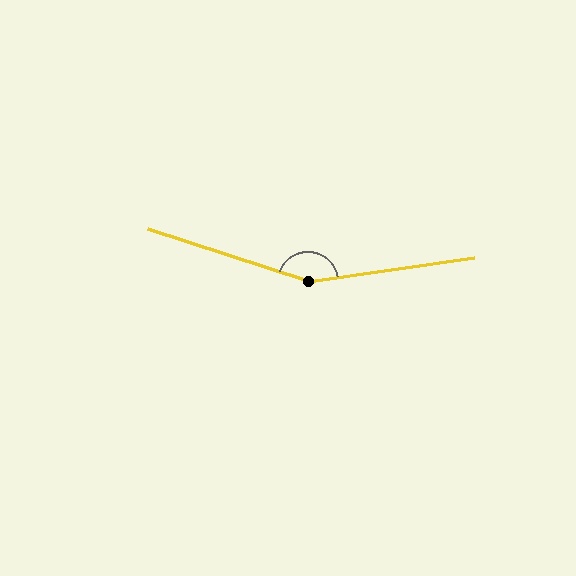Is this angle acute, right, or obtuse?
It is obtuse.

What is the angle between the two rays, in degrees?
Approximately 154 degrees.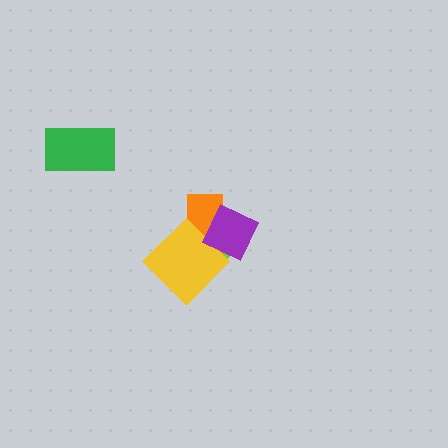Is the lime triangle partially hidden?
Yes, it is partially covered by another shape.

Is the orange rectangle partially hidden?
Yes, it is partially covered by another shape.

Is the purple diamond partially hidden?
No, no other shape covers it.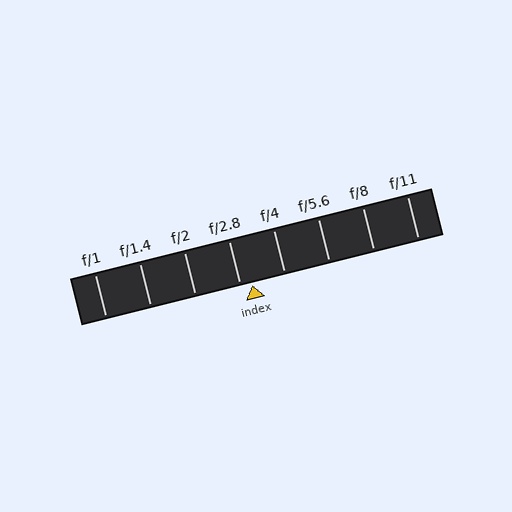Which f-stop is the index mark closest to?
The index mark is closest to f/2.8.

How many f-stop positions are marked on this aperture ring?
There are 8 f-stop positions marked.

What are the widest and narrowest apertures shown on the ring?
The widest aperture shown is f/1 and the narrowest is f/11.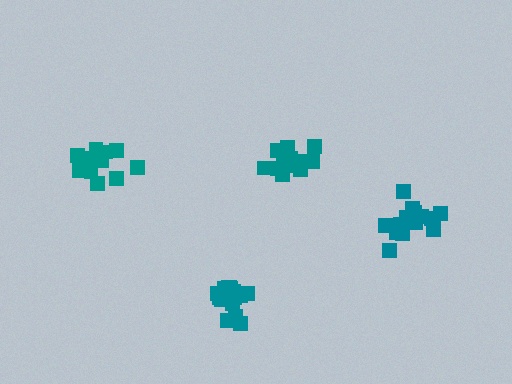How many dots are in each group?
Group 1: 16 dots, Group 2: 14 dots, Group 3: 14 dots, Group 4: 15 dots (59 total).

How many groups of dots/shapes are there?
There are 4 groups.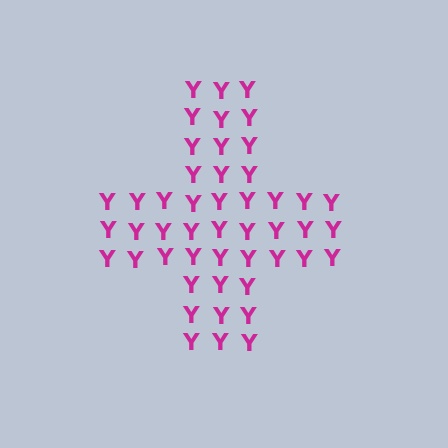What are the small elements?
The small elements are letter Y's.